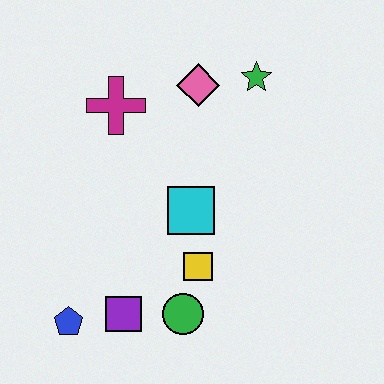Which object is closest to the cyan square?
The yellow square is closest to the cyan square.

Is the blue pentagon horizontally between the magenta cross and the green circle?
No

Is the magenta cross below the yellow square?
No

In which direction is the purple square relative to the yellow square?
The purple square is to the left of the yellow square.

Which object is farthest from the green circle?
The green star is farthest from the green circle.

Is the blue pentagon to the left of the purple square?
Yes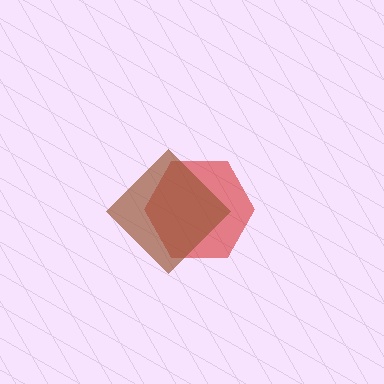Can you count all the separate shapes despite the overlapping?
Yes, there are 2 separate shapes.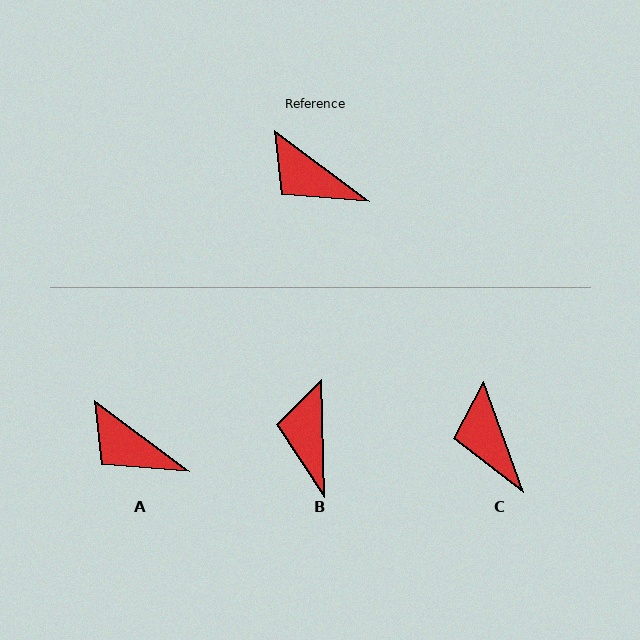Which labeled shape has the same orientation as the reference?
A.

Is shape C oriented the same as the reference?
No, it is off by about 33 degrees.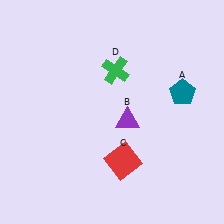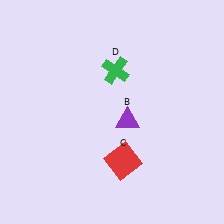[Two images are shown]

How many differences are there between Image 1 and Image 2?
There is 1 difference between the two images.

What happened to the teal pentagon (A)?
The teal pentagon (A) was removed in Image 2. It was in the top-right area of Image 1.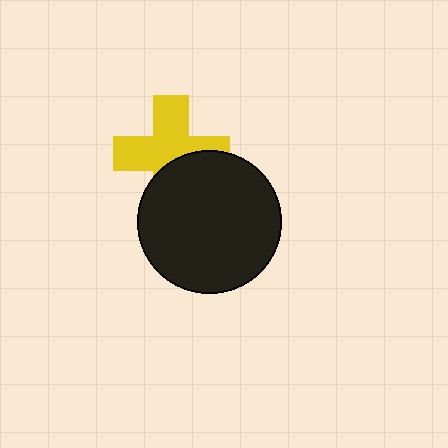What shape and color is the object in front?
The object in front is a black circle.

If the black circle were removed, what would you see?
You would see the complete yellow cross.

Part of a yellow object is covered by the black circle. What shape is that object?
It is a cross.